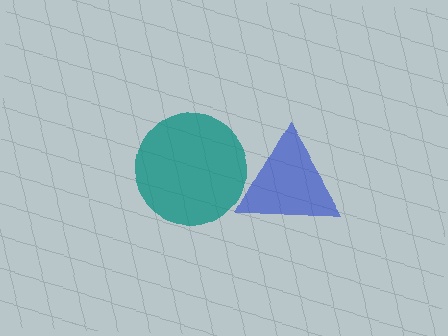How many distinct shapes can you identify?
There are 2 distinct shapes: a blue triangle, a teal circle.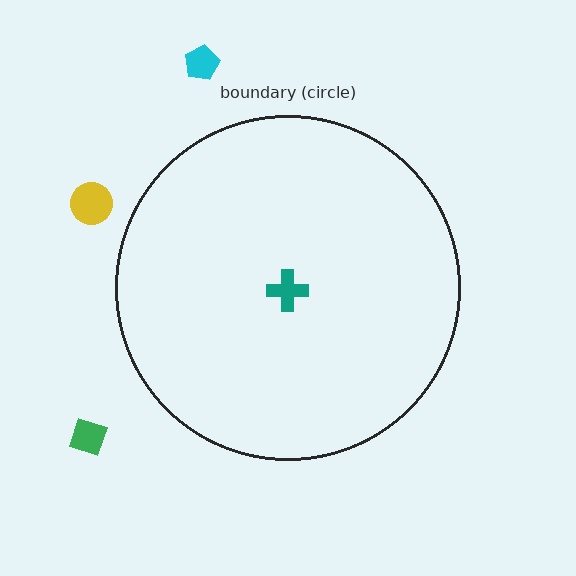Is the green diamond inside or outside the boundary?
Outside.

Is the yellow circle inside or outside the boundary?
Outside.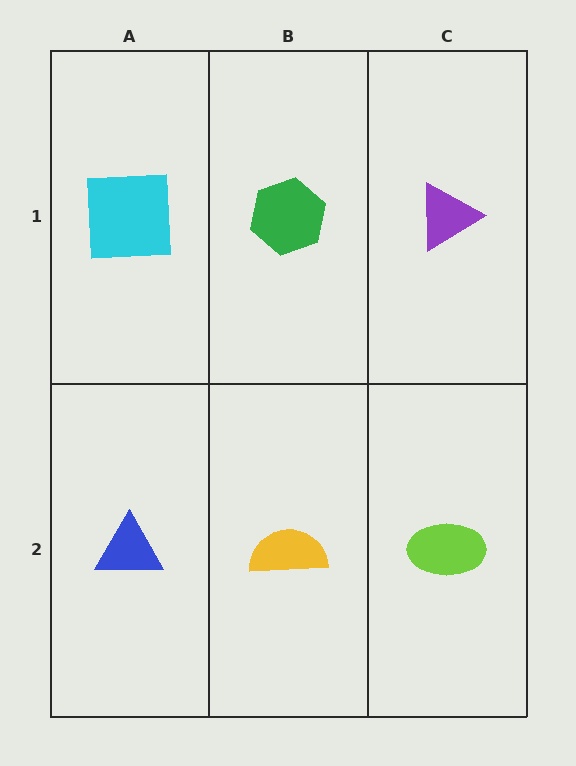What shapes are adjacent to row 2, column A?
A cyan square (row 1, column A), a yellow semicircle (row 2, column B).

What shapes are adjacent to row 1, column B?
A yellow semicircle (row 2, column B), a cyan square (row 1, column A), a purple triangle (row 1, column C).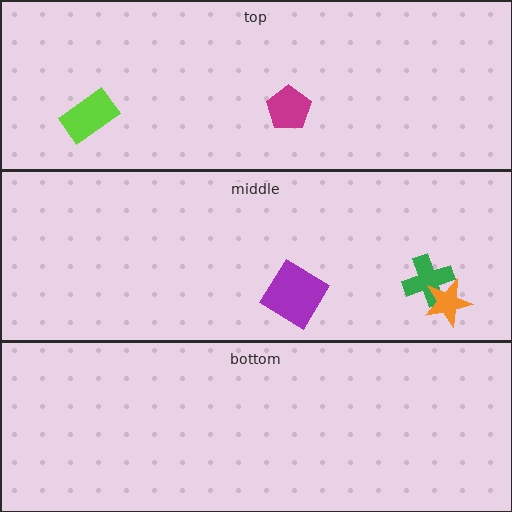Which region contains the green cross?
The middle region.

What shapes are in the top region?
The magenta pentagon, the lime rectangle.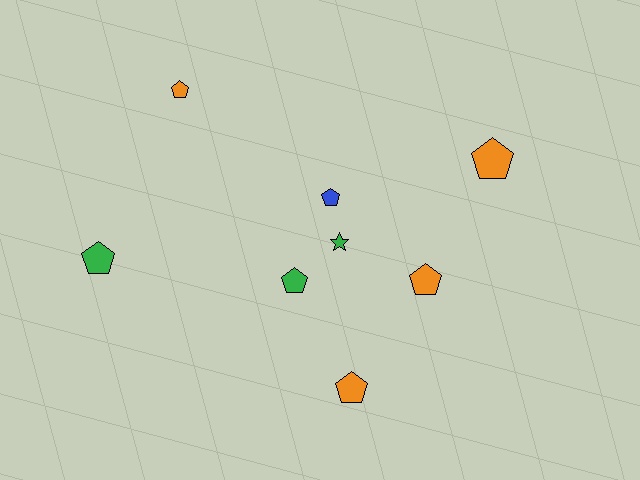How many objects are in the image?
There are 8 objects.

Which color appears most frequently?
Orange, with 4 objects.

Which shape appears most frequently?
Pentagon, with 7 objects.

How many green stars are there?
There is 1 green star.